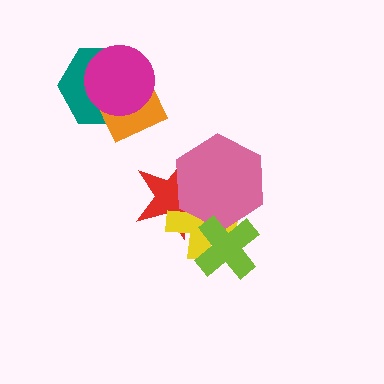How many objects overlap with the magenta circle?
2 objects overlap with the magenta circle.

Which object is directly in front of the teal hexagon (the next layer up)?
The orange square is directly in front of the teal hexagon.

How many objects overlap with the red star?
2 objects overlap with the red star.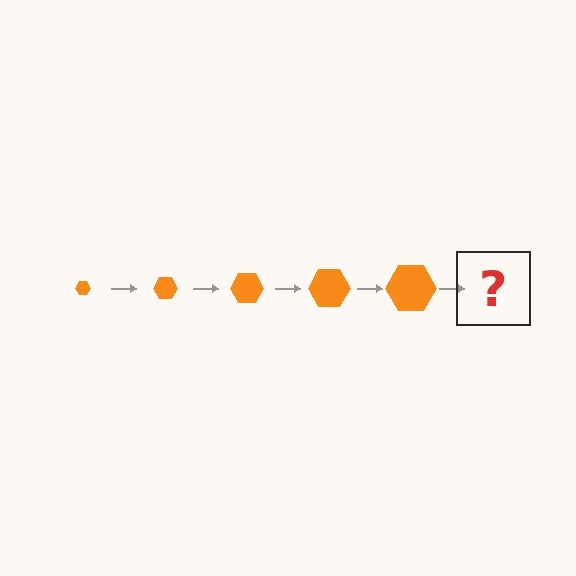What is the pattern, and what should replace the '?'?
The pattern is that the hexagon gets progressively larger each step. The '?' should be an orange hexagon, larger than the previous one.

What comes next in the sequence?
The next element should be an orange hexagon, larger than the previous one.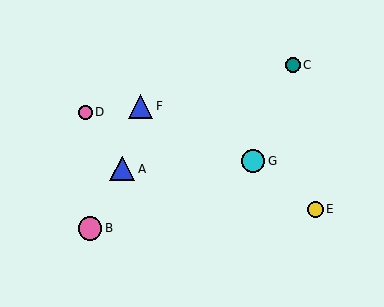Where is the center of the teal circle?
The center of the teal circle is at (293, 65).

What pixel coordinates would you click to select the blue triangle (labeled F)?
Click at (141, 106) to select the blue triangle F.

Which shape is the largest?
The blue triangle (labeled A) is the largest.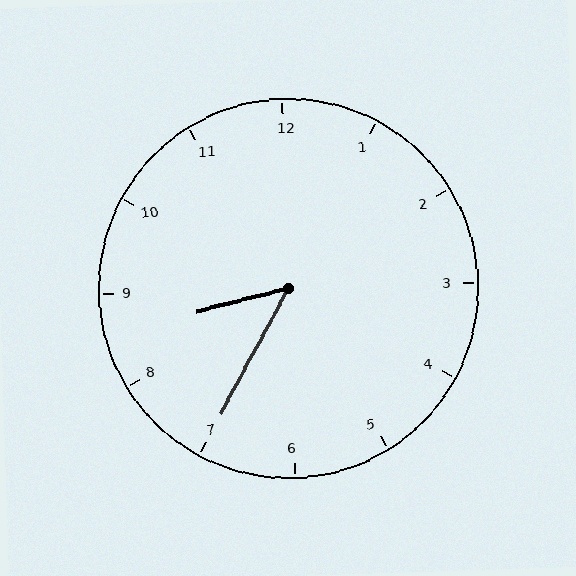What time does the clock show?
8:35.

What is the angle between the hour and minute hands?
Approximately 48 degrees.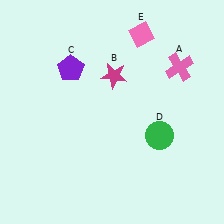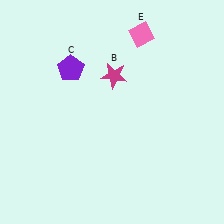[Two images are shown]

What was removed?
The pink cross (A), the green circle (D) were removed in Image 2.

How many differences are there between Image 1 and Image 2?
There are 2 differences between the two images.